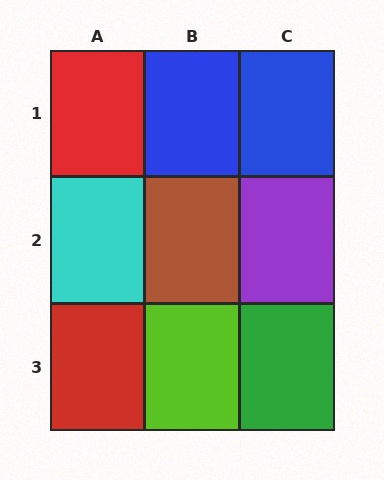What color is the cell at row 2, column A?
Cyan.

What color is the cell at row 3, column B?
Lime.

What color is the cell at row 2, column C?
Purple.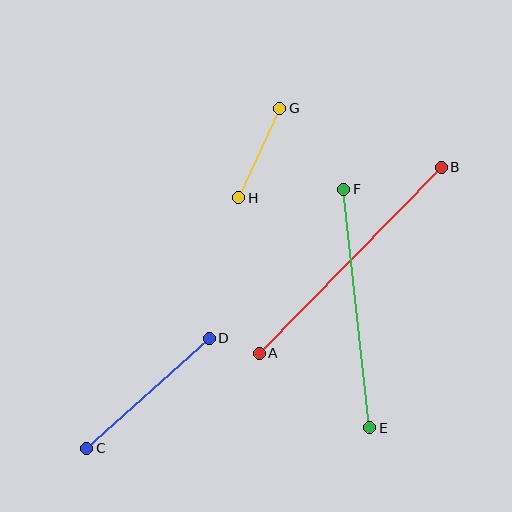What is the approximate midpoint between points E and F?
The midpoint is at approximately (357, 308) pixels.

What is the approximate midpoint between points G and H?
The midpoint is at approximately (259, 153) pixels.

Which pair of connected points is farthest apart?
Points A and B are farthest apart.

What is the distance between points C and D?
The distance is approximately 165 pixels.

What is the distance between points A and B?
The distance is approximately 260 pixels.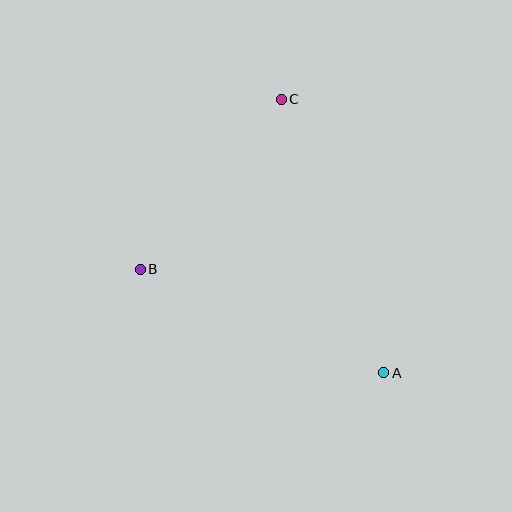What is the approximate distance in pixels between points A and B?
The distance between A and B is approximately 265 pixels.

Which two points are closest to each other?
Points B and C are closest to each other.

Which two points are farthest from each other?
Points A and C are farthest from each other.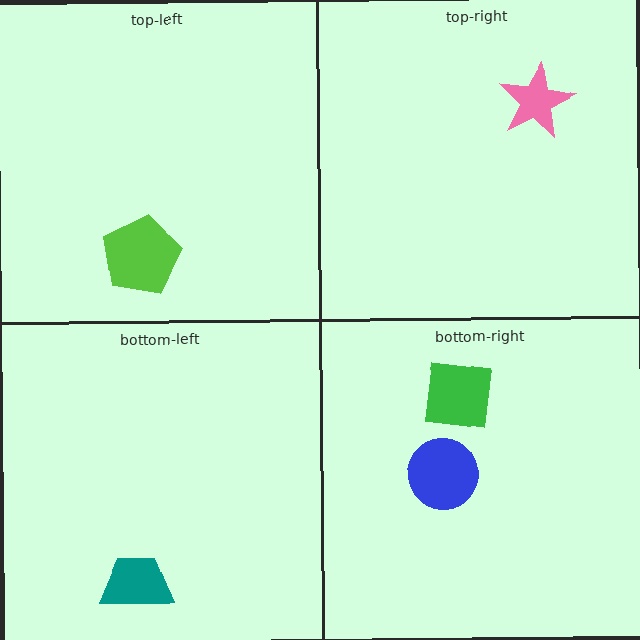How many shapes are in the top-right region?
1.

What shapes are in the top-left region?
The lime pentagon.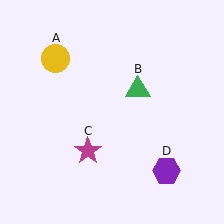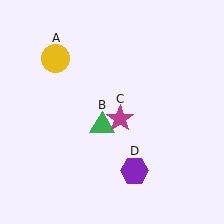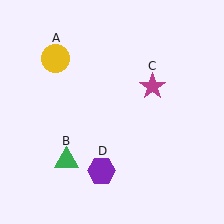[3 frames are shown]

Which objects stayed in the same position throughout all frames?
Yellow circle (object A) remained stationary.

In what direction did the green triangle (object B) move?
The green triangle (object B) moved down and to the left.